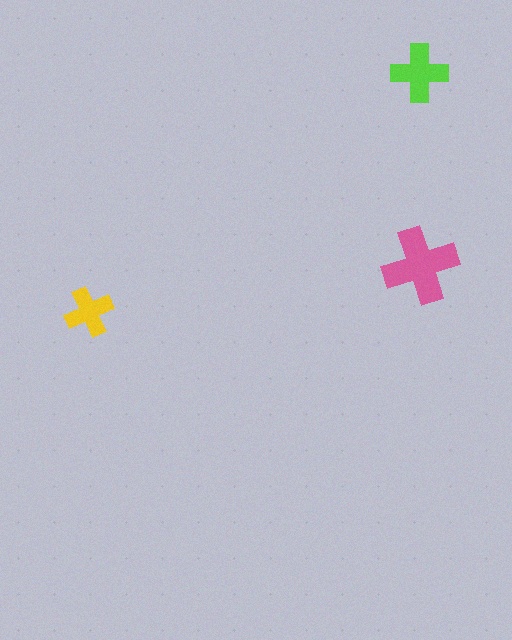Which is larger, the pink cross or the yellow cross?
The pink one.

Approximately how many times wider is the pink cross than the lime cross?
About 1.5 times wider.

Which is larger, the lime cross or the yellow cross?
The lime one.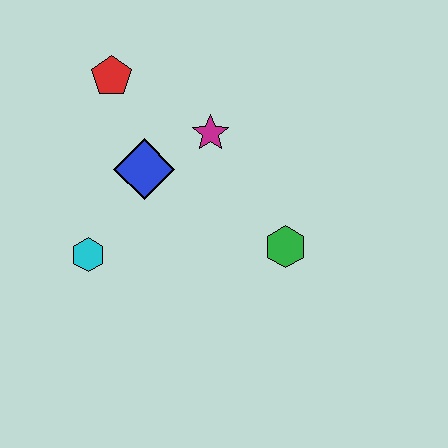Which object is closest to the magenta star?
The blue diamond is closest to the magenta star.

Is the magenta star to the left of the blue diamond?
No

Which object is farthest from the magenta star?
The cyan hexagon is farthest from the magenta star.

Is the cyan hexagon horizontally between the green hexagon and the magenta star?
No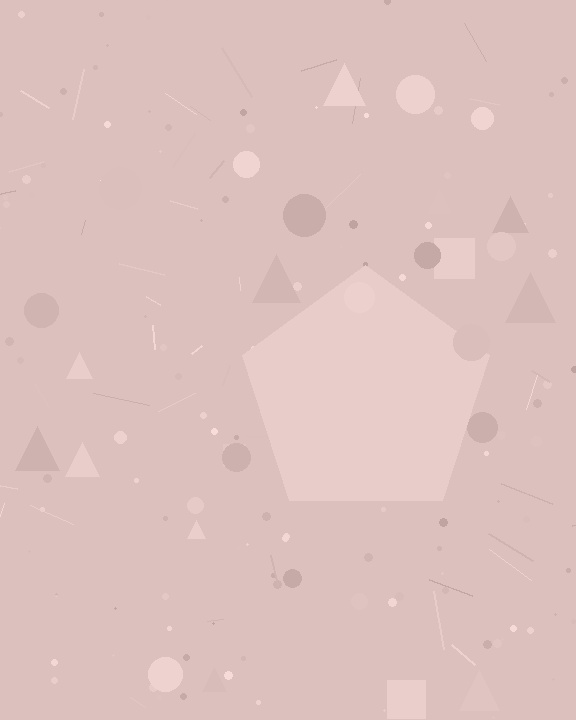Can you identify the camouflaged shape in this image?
The camouflaged shape is a pentagon.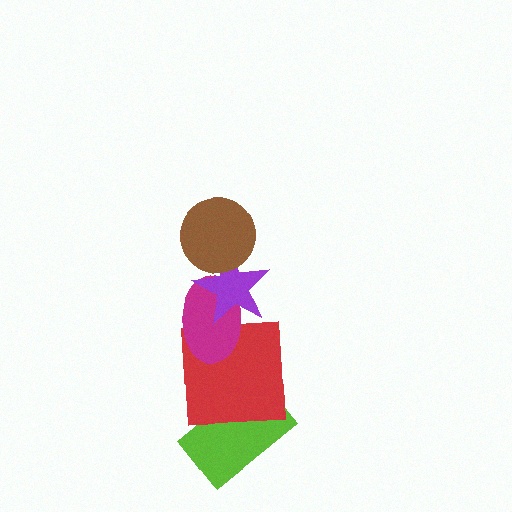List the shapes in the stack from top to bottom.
From top to bottom: the brown circle, the purple star, the magenta ellipse, the red square, the lime rectangle.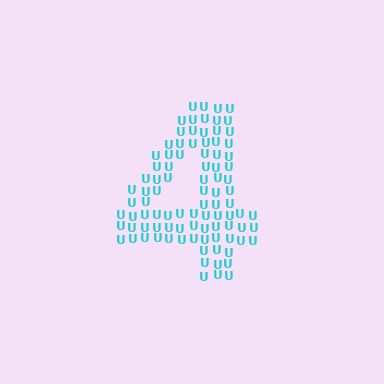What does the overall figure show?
The overall figure shows the digit 4.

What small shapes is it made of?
It is made of small letter U's.